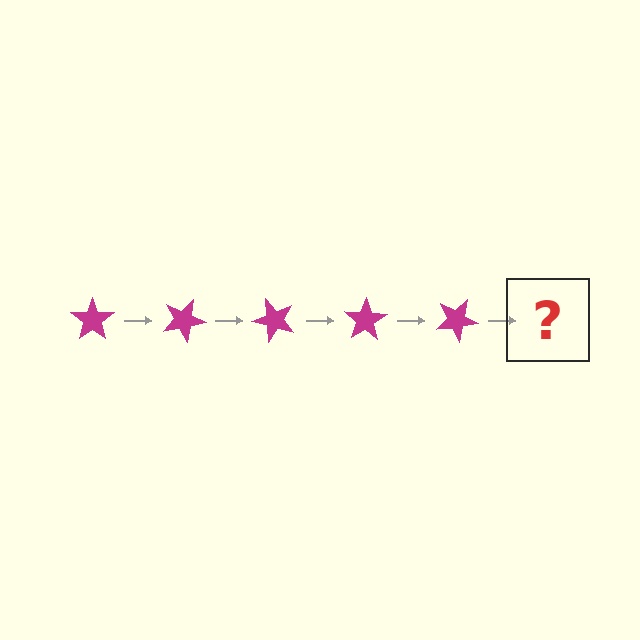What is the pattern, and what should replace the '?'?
The pattern is that the star rotates 25 degrees each step. The '?' should be a magenta star rotated 125 degrees.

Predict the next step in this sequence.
The next step is a magenta star rotated 125 degrees.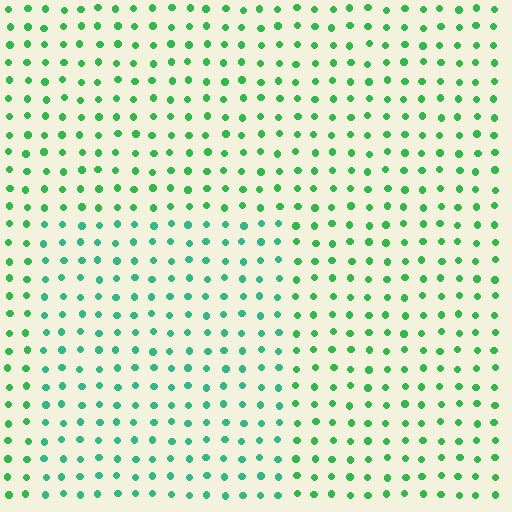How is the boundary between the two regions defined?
The boundary is defined purely by a slight shift in hue (about 27 degrees). Spacing, size, and orientation are identical on both sides.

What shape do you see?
I see a rectangle.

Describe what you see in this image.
The image is filled with small green elements in a uniform arrangement. A rectangle-shaped region is visible where the elements are tinted to a slightly different hue, forming a subtle color boundary.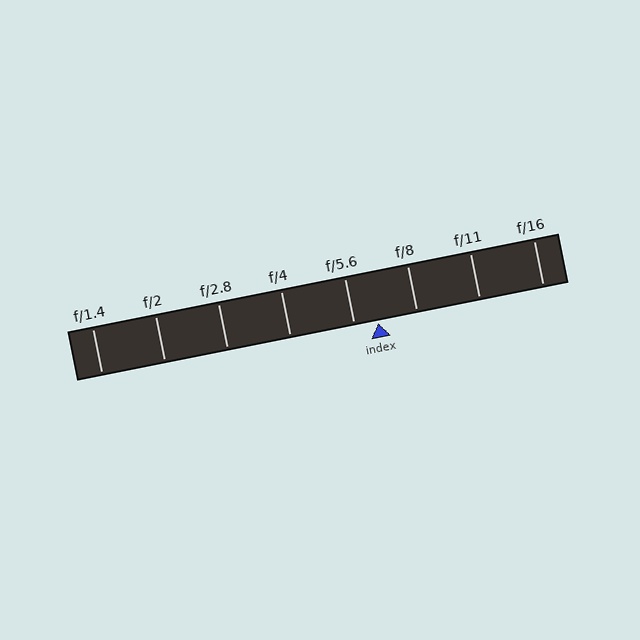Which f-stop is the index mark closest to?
The index mark is closest to f/5.6.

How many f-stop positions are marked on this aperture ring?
There are 8 f-stop positions marked.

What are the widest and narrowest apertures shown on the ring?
The widest aperture shown is f/1.4 and the narrowest is f/16.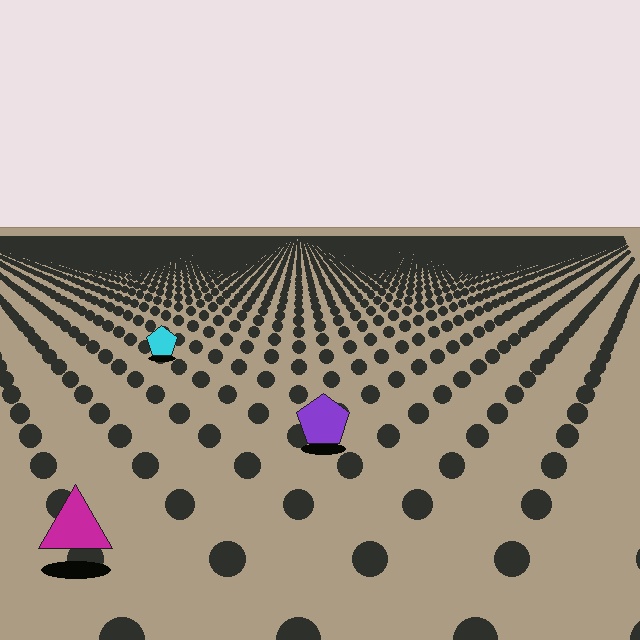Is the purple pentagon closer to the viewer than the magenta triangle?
No. The magenta triangle is closer — you can tell from the texture gradient: the ground texture is coarser near it.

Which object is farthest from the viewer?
The cyan pentagon is farthest from the viewer. It appears smaller and the ground texture around it is denser.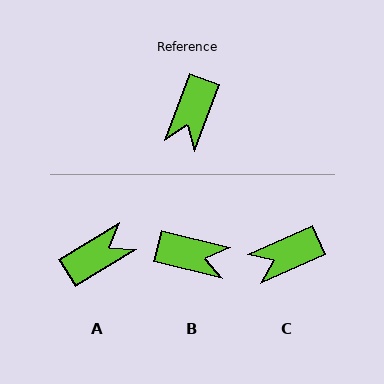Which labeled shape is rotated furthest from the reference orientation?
A, about 142 degrees away.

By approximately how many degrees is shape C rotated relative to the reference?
Approximately 45 degrees clockwise.